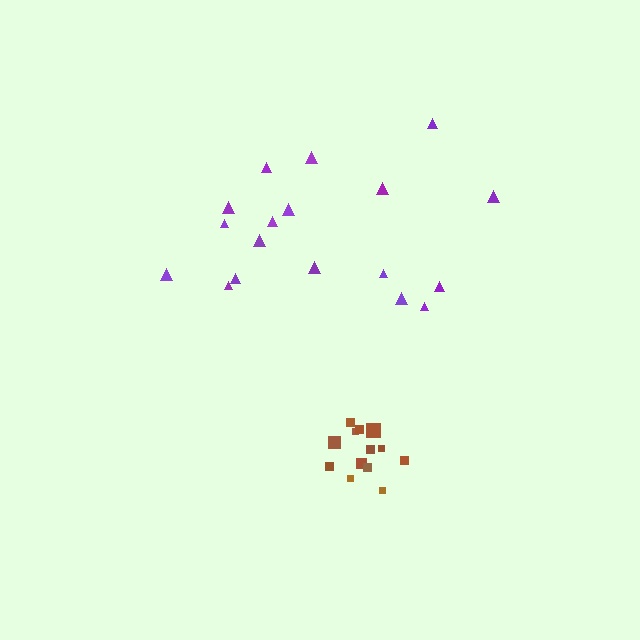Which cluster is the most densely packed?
Brown.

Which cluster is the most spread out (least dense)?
Purple.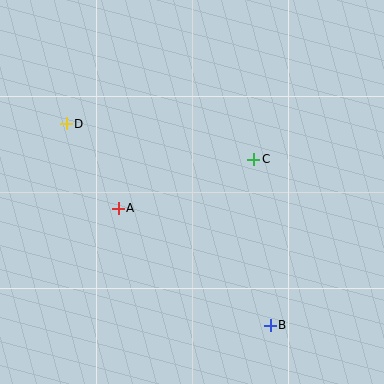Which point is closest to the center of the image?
Point C at (254, 159) is closest to the center.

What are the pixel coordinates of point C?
Point C is at (254, 159).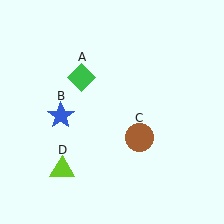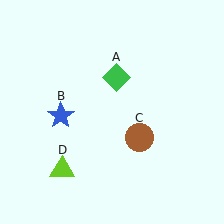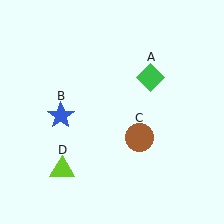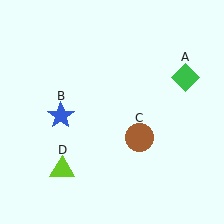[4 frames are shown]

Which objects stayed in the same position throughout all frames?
Blue star (object B) and brown circle (object C) and lime triangle (object D) remained stationary.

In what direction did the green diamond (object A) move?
The green diamond (object A) moved right.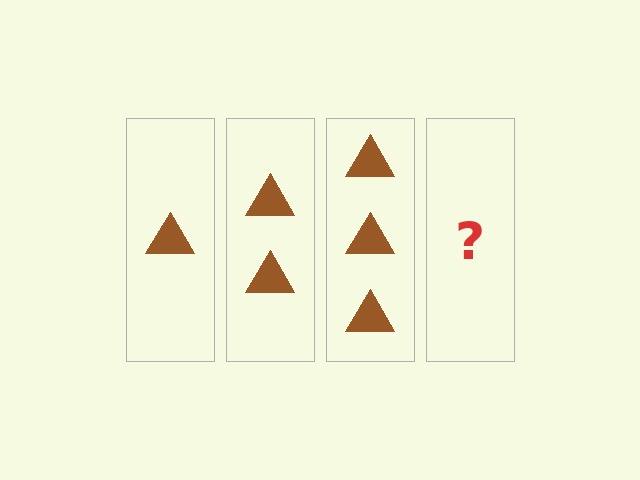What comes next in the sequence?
The next element should be 4 triangles.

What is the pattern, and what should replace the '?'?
The pattern is that each step adds one more triangle. The '?' should be 4 triangles.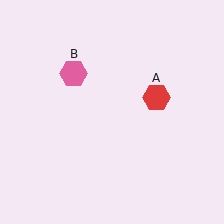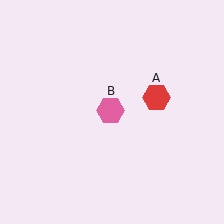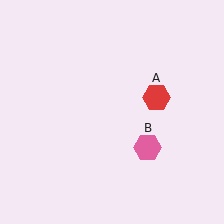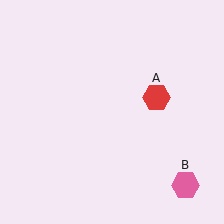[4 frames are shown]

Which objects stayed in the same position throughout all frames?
Red hexagon (object A) remained stationary.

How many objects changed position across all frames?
1 object changed position: pink hexagon (object B).